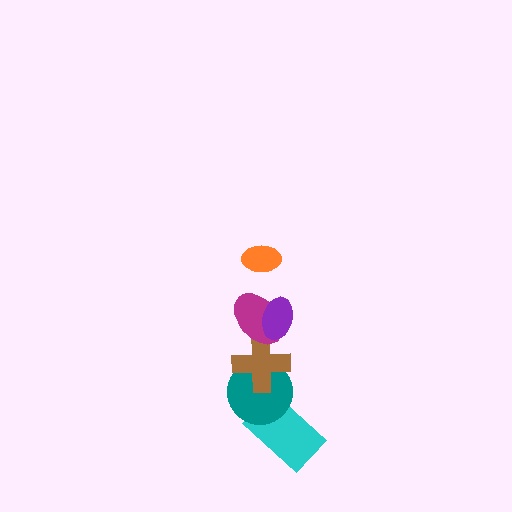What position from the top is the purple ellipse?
The purple ellipse is 2nd from the top.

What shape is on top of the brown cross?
The magenta ellipse is on top of the brown cross.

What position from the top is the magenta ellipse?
The magenta ellipse is 3rd from the top.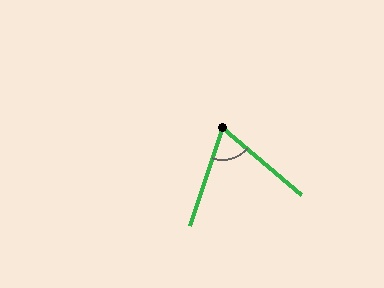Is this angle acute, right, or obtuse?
It is acute.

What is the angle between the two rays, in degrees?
Approximately 68 degrees.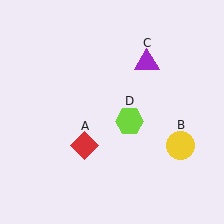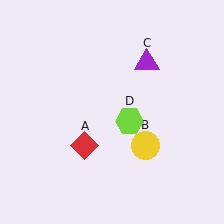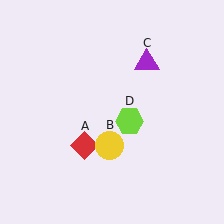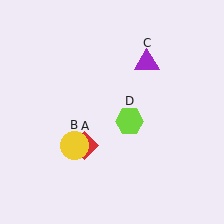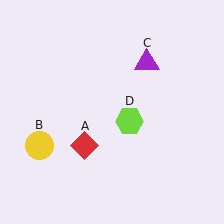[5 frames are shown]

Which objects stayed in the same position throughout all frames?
Red diamond (object A) and purple triangle (object C) and lime hexagon (object D) remained stationary.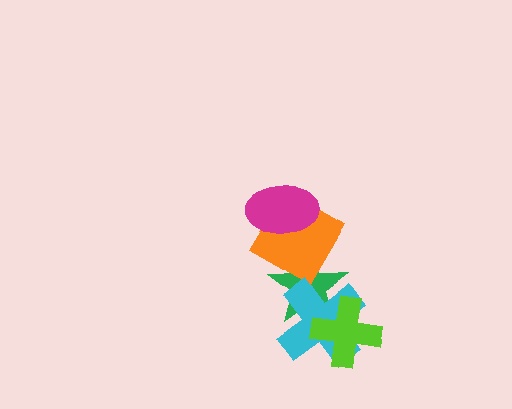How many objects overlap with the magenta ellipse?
1 object overlaps with the magenta ellipse.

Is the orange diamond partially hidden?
Yes, it is partially covered by another shape.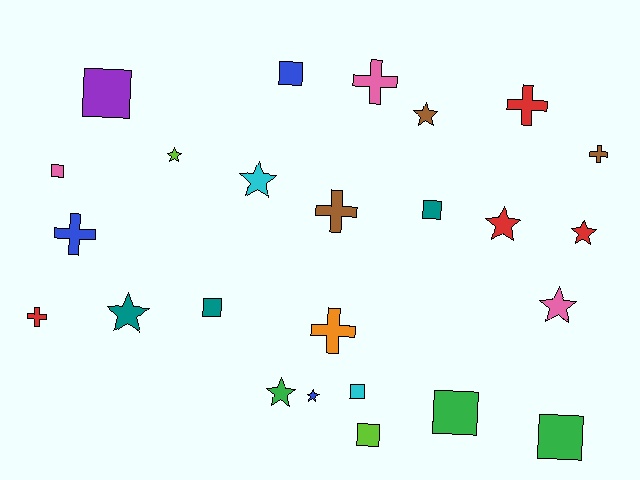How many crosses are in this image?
There are 7 crosses.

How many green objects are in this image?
There are 3 green objects.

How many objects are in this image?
There are 25 objects.